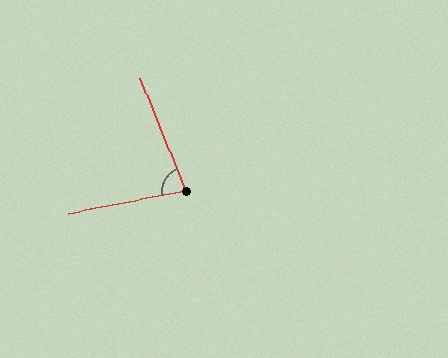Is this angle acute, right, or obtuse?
It is acute.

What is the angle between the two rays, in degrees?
Approximately 78 degrees.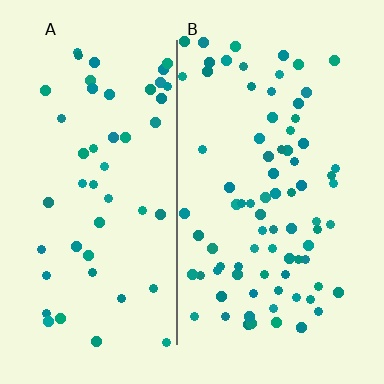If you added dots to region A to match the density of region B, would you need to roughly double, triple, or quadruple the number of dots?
Approximately double.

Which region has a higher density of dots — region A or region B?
B (the right).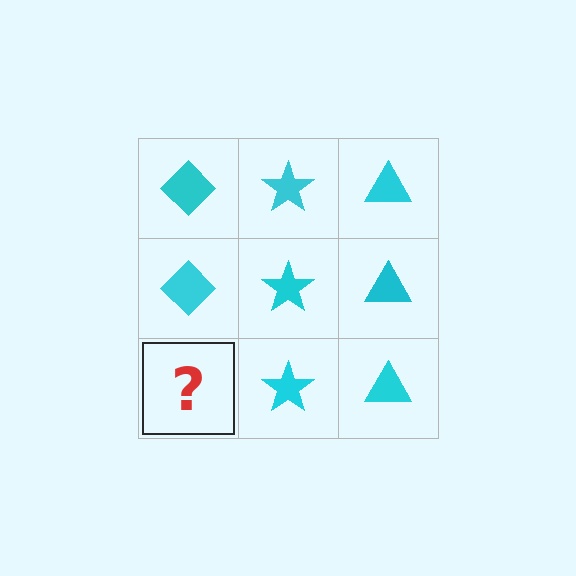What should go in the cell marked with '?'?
The missing cell should contain a cyan diamond.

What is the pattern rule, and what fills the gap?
The rule is that each column has a consistent shape. The gap should be filled with a cyan diamond.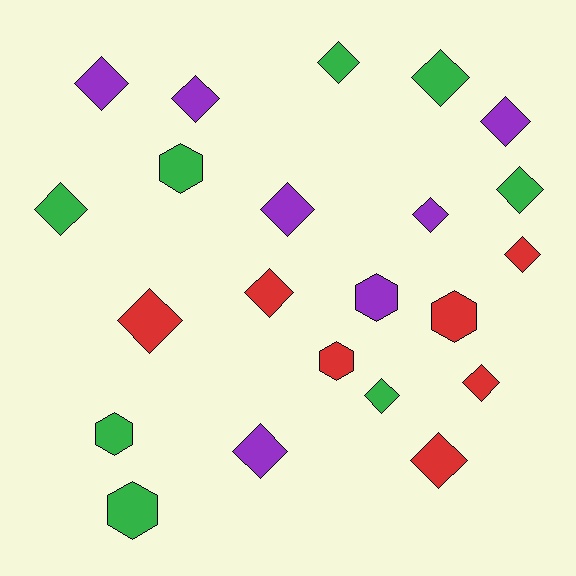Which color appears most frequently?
Green, with 8 objects.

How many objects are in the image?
There are 22 objects.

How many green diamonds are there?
There are 5 green diamonds.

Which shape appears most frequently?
Diamond, with 16 objects.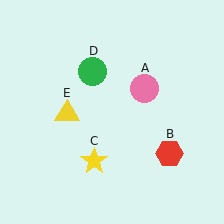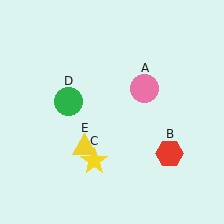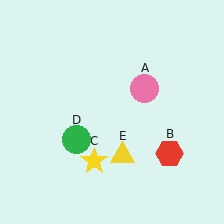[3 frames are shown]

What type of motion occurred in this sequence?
The green circle (object D), yellow triangle (object E) rotated counterclockwise around the center of the scene.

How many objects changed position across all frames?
2 objects changed position: green circle (object D), yellow triangle (object E).